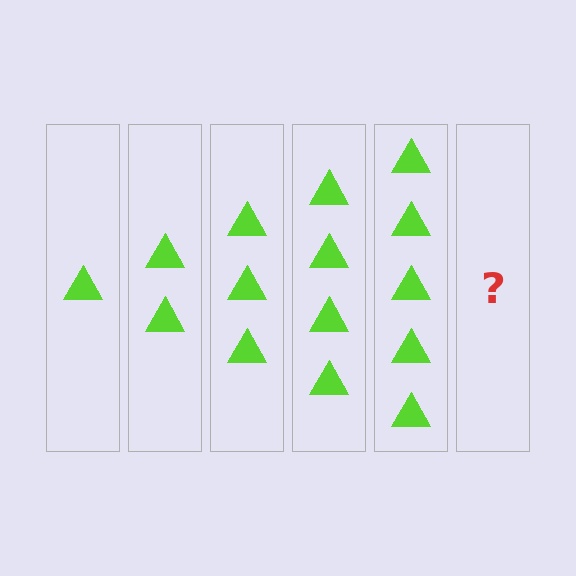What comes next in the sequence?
The next element should be 6 triangles.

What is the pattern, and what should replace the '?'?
The pattern is that each step adds one more triangle. The '?' should be 6 triangles.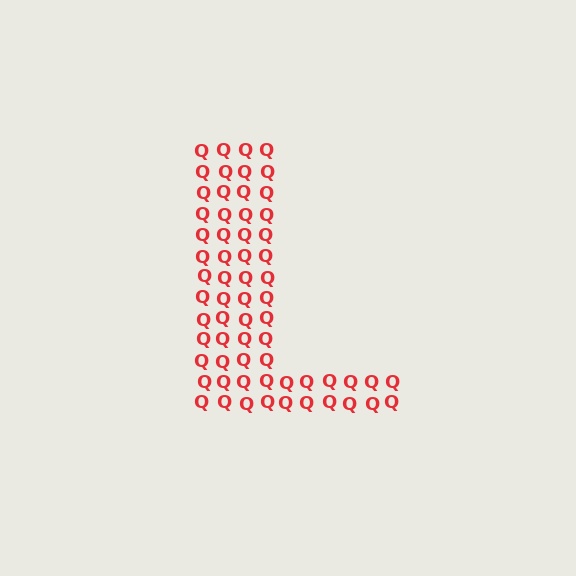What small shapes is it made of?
It is made of small letter Q's.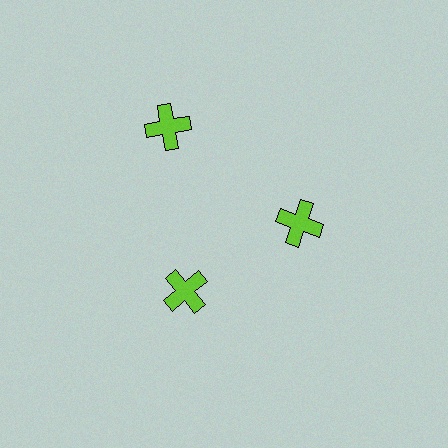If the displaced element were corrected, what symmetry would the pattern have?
It would have 3-fold rotational symmetry — the pattern would map onto itself every 120 degrees.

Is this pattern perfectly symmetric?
No. The 3 lime crosses are arranged in a ring, but one element near the 11 o'clock position is pushed outward from the center, breaking the 3-fold rotational symmetry.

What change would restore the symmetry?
The symmetry would be restored by moving it inward, back onto the ring so that all 3 crosses sit at equal angles and equal distance from the center.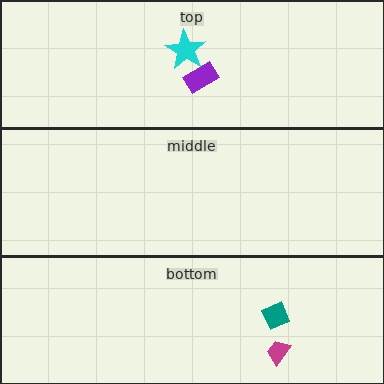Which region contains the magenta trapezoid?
The bottom region.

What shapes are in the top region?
The purple rectangle, the cyan star.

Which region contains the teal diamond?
The bottom region.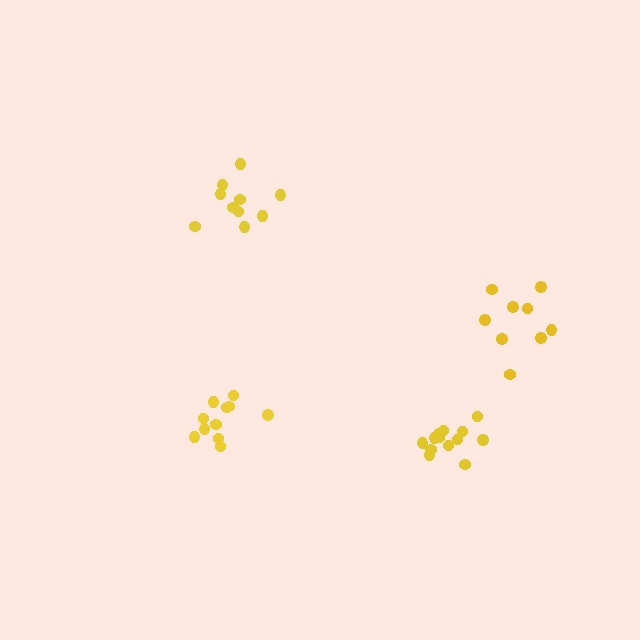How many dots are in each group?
Group 1: 13 dots, Group 2: 9 dots, Group 3: 10 dots, Group 4: 11 dots (43 total).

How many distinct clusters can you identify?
There are 4 distinct clusters.